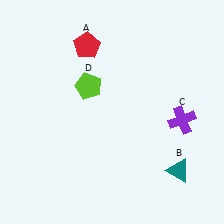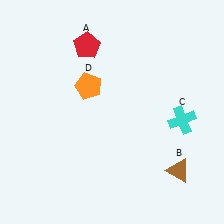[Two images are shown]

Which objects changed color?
B changed from teal to brown. C changed from purple to cyan. D changed from lime to orange.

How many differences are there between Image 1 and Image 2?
There are 3 differences between the two images.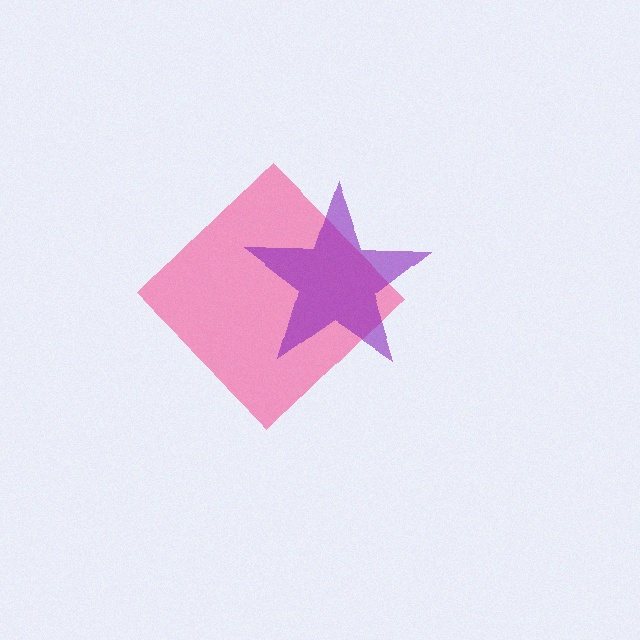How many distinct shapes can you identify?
There are 2 distinct shapes: a pink diamond, a purple star.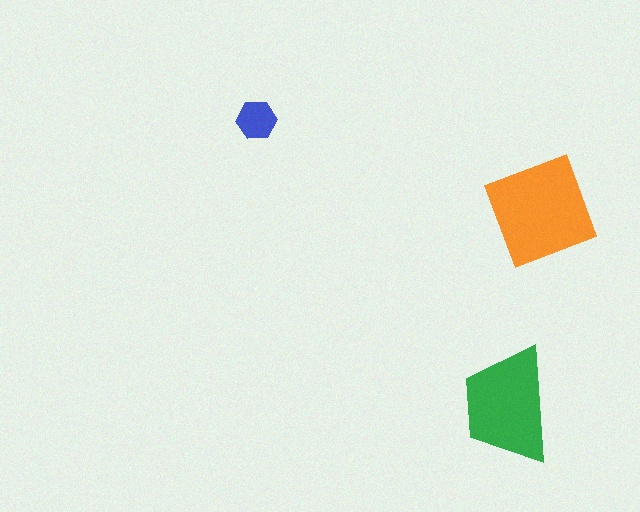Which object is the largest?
The orange square.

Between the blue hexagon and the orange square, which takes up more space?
The orange square.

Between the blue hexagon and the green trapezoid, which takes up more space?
The green trapezoid.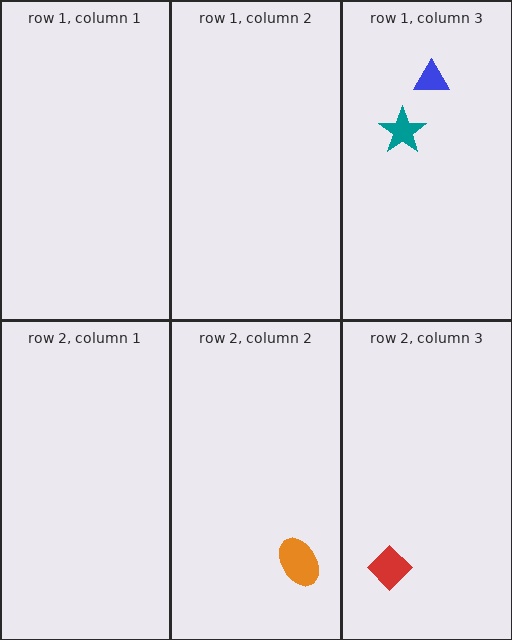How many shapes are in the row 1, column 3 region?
2.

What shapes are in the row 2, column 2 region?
The orange ellipse.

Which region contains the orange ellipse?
The row 2, column 2 region.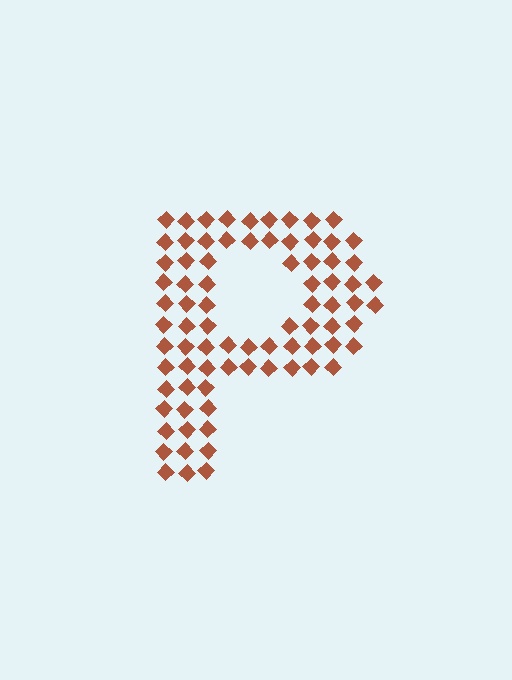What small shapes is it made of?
It is made of small diamonds.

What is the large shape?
The large shape is the letter P.